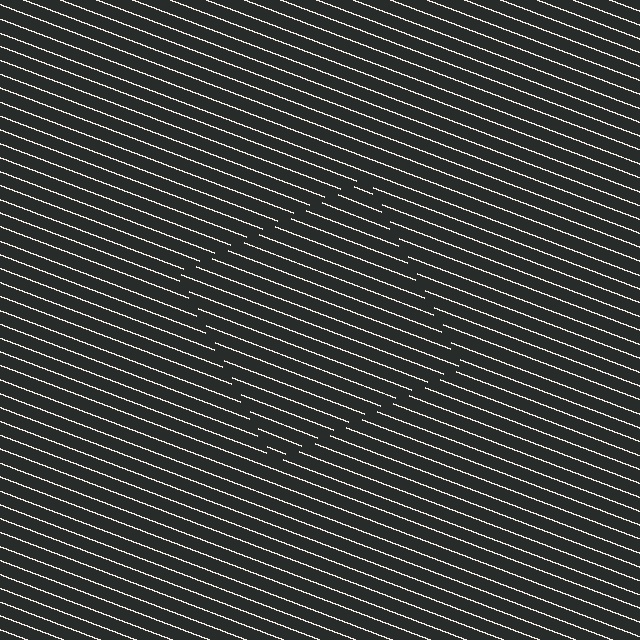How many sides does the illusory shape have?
4 sides — the line-ends trace a square.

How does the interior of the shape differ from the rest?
The interior of the shape contains the same grating, shifted by half a period — the contour is defined by the phase discontinuity where line-ends from the inner and outer gratings abut.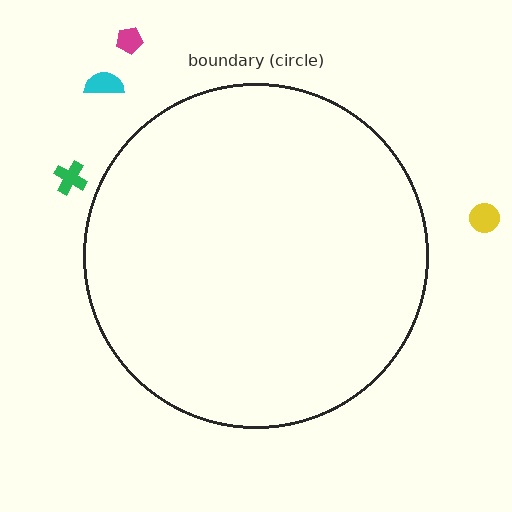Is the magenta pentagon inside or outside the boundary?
Outside.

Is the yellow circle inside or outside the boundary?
Outside.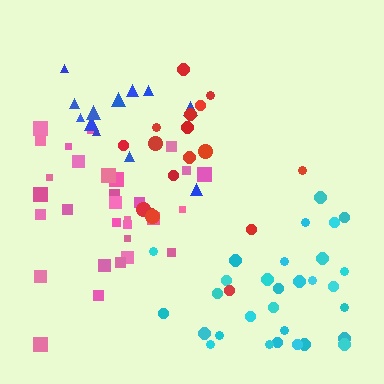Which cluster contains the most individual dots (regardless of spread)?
Cyan (30).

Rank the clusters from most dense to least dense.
pink, blue, cyan, red.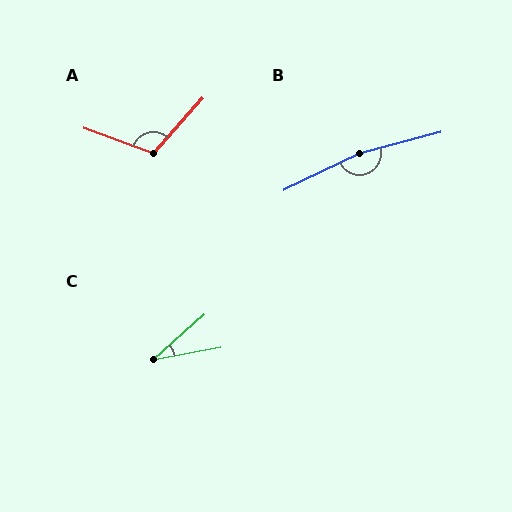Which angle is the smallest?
C, at approximately 31 degrees.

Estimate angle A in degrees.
Approximately 112 degrees.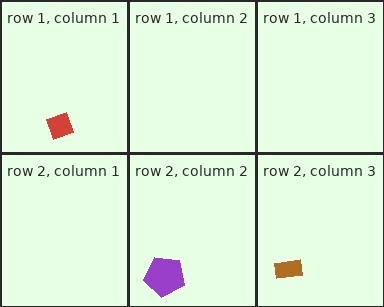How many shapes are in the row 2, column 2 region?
1.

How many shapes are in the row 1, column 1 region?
1.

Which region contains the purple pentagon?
The row 2, column 2 region.